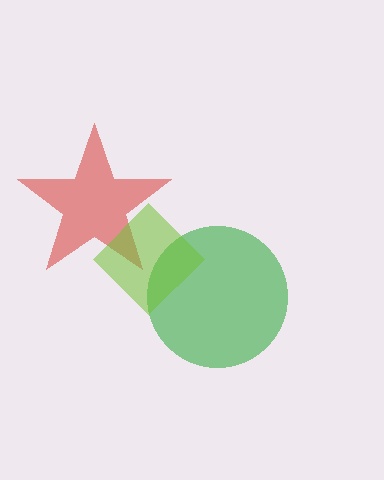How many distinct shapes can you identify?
There are 3 distinct shapes: a green circle, a red star, a lime diamond.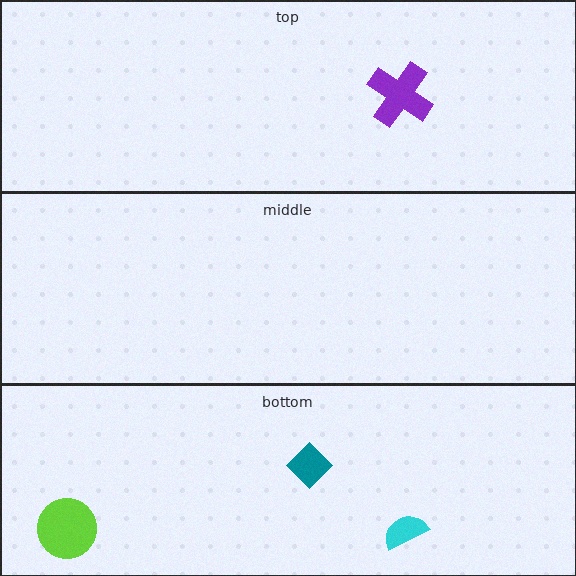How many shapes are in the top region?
1.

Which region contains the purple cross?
The top region.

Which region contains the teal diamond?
The bottom region.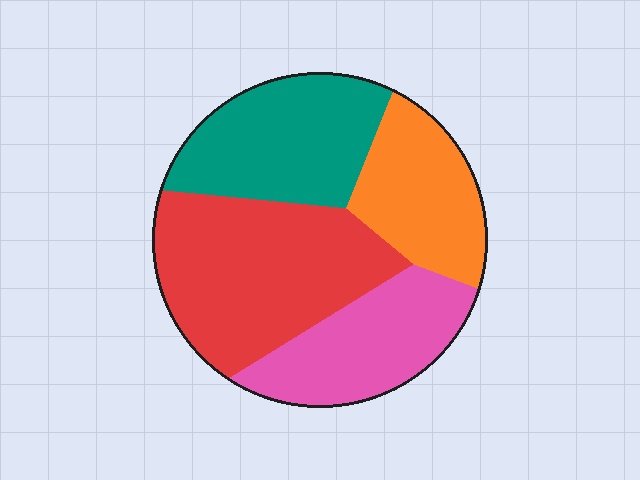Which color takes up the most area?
Red, at roughly 35%.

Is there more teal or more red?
Red.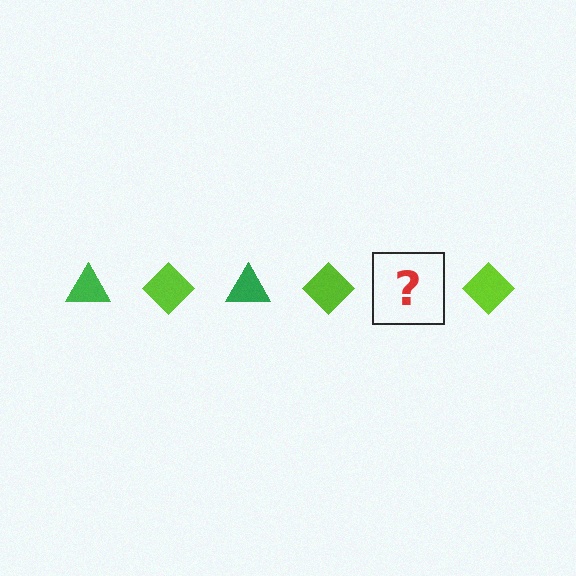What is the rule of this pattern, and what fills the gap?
The rule is that the pattern alternates between green triangle and lime diamond. The gap should be filled with a green triangle.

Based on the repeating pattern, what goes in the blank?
The blank should be a green triangle.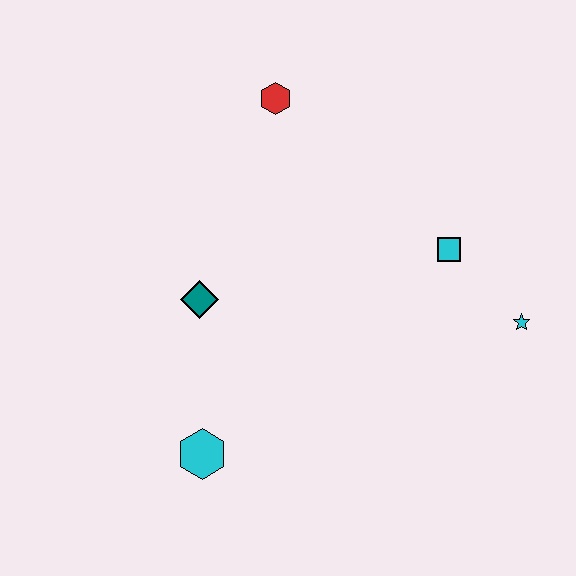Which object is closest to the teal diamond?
The cyan hexagon is closest to the teal diamond.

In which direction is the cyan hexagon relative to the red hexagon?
The cyan hexagon is below the red hexagon.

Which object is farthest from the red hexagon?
The cyan hexagon is farthest from the red hexagon.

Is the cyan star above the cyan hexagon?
Yes